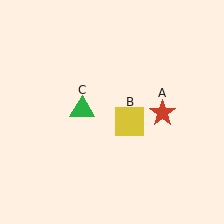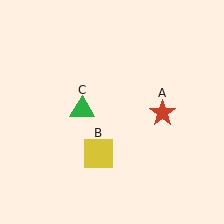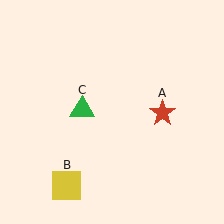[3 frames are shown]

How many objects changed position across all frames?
1 object changed position: yellow square (object B).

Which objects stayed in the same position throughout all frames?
Red star (object A) and green triangle (object C) remained stationary.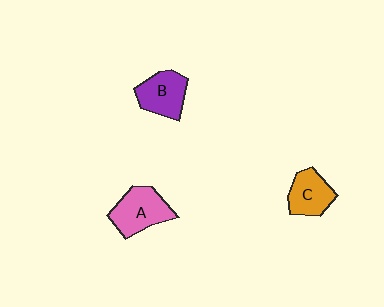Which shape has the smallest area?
Shape C (orange).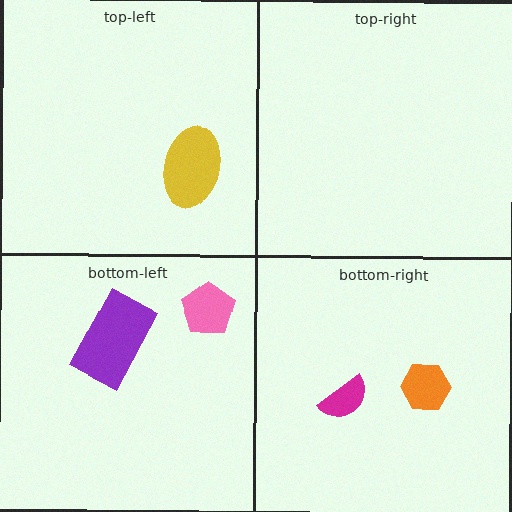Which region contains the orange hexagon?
The bottom-right region.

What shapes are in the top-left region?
The yellow ellipse.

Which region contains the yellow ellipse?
The top-left region.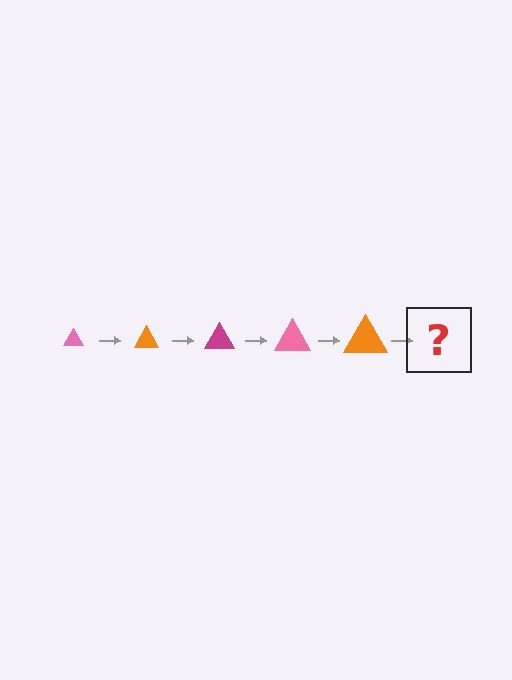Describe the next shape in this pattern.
It should be a magenta triangle, larger than the previous one.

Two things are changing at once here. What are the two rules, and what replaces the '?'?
The two rules are that the triangle grows larger each step and the color cycles through pink, orange, and magenta. The '?' should be a magenta triangle, larger than the previous one.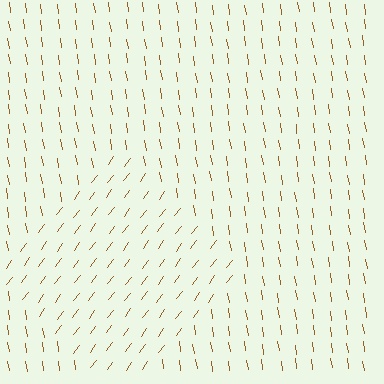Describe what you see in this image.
The image is filled with small brown line segments. A diamond region in the image has lines oriented differently from the surrounding lines, creating a visible texture boundary.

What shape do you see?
I see a diamond.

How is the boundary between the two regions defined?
The boundary is defined purely by a change in line orientation (approximately 45 degrees difference). All lines are the same color and thickness.